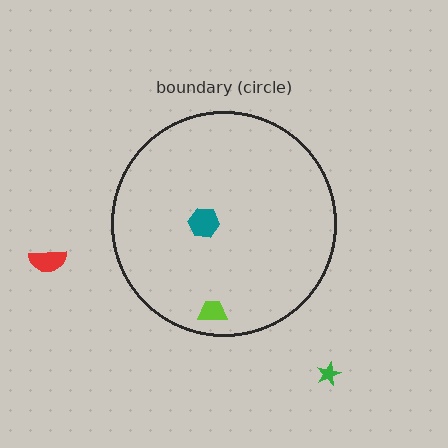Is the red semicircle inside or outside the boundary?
Outside.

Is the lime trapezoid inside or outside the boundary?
Inside.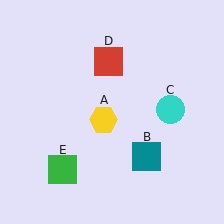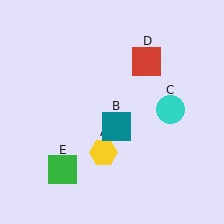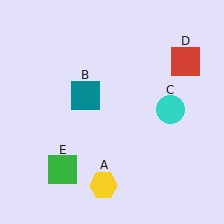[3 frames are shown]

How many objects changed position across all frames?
3 objects changed position: yellow hexagon (object A), teal square (object B), red square (object D).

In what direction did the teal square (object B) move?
The teal square (object B) moved up and to the left.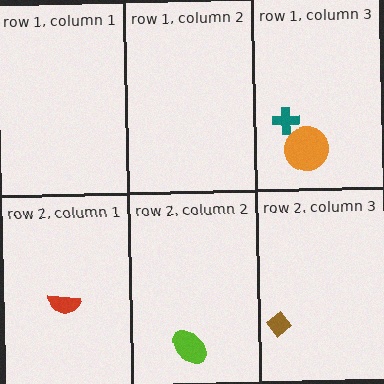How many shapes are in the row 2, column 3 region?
1.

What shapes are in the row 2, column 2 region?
The lime ellipse.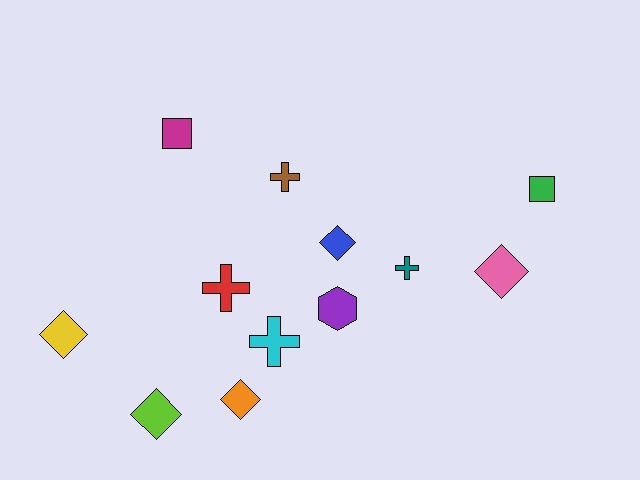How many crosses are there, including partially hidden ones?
There are 4 crosses.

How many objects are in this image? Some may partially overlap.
There are 12 objects.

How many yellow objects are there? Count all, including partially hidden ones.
There is 1 yellow object.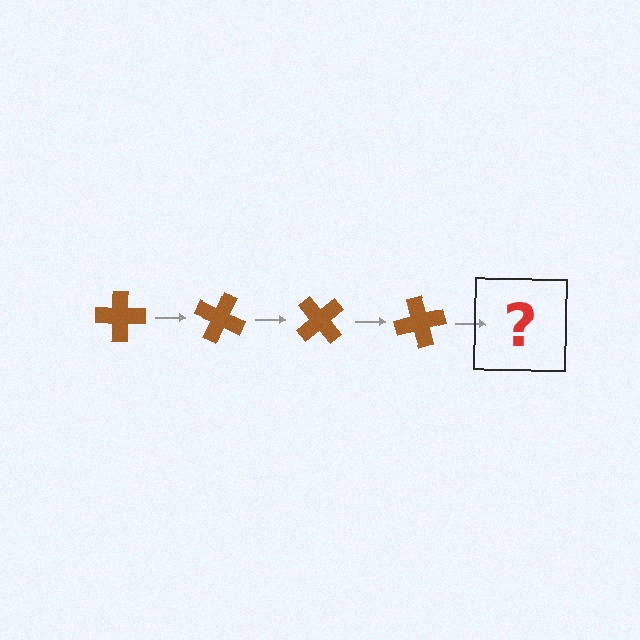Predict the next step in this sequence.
The next step is a brown cross rotated 100 degrees.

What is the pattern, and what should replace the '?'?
The pattern is that the cross rotates 25 degrees each step. The '?' should be a brown cross rotated 100 degrees.